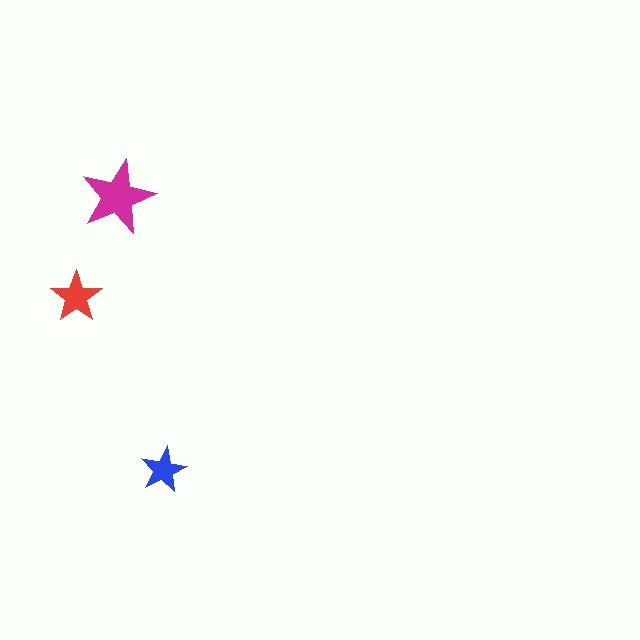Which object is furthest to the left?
The red star is leftmost.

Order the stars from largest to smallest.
the magenta one, the red one, the blue one.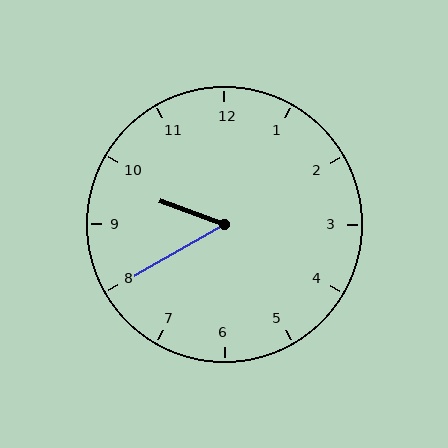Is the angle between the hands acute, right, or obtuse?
It is acute.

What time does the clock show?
9:40.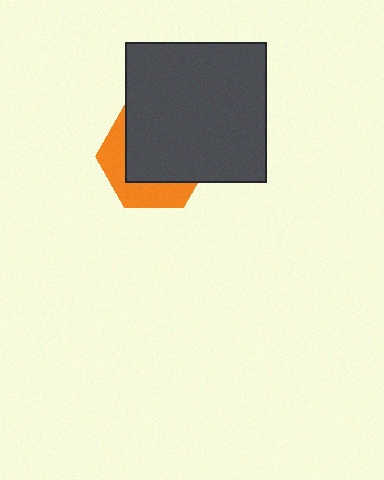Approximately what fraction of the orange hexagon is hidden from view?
Roughly 65% of the orange hexagon is hidden behind the dark gray square.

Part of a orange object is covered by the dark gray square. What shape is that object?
It is a hexagon.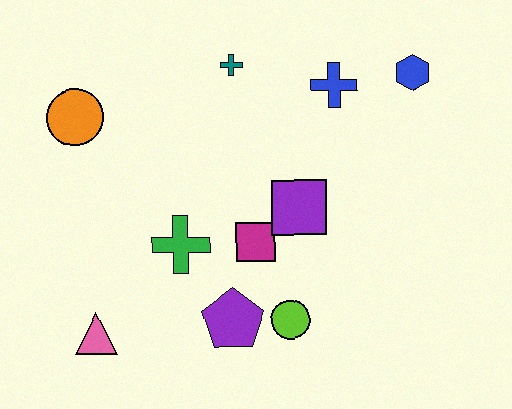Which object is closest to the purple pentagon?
The lime circle is closest to the purple pentagon.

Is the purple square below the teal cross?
Yes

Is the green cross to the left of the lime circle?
Yes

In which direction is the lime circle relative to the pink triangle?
The lime circle is to the right of the pink triangle.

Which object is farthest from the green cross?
The blue hexagon is farthest from the green cross.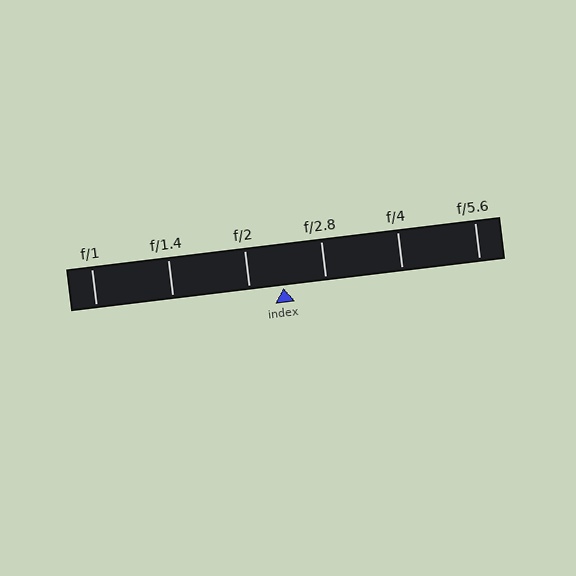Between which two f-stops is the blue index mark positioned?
The index mark is between f/2 and f/2.8.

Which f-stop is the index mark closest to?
The index mark is closest to f/2.